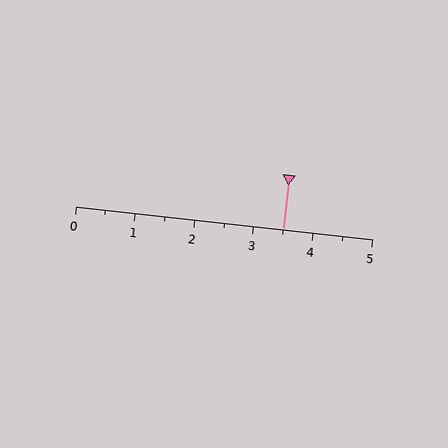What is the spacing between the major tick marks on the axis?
The major ticks are spaced 1 apart.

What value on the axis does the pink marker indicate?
The marker indicates approximately 3.5.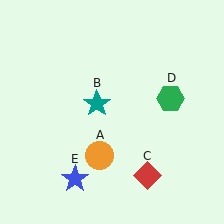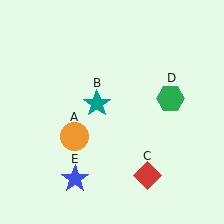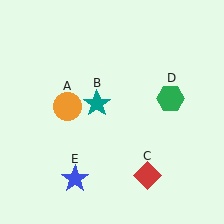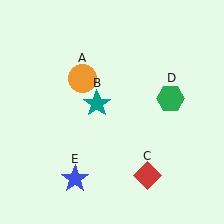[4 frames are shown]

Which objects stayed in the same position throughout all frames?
Teal star (object B) and red diamond (object C) and green hexagon (object D) and blue star (object E) remained stationary.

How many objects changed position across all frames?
1 object changed position: orange circle (object A).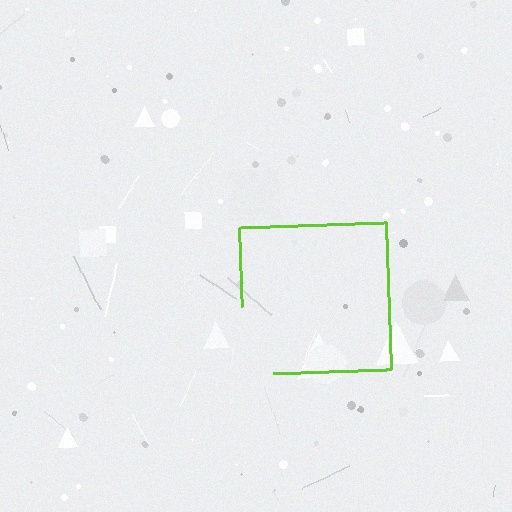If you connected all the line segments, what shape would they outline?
They would outline a square.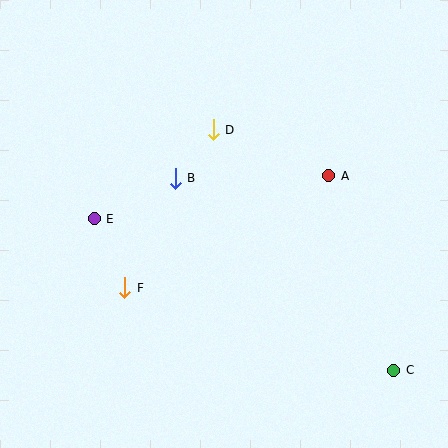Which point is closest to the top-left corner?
Point E is closest to the top-left corner.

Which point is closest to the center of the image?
Point B at (175, 178) is closest to the center.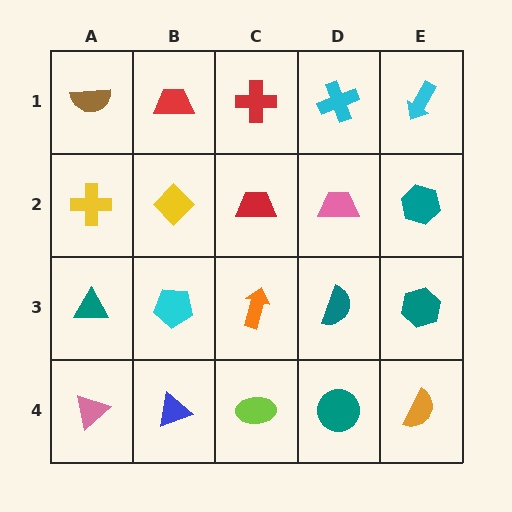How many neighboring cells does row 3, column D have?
4.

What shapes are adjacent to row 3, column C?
A red trapezoid (row 2, column C), a lime ellipse (row 4, column C), a cyan pentagon (row 3, column B), a teal semicircle (row 3, column D).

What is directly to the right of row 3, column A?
A cyan pentagon.